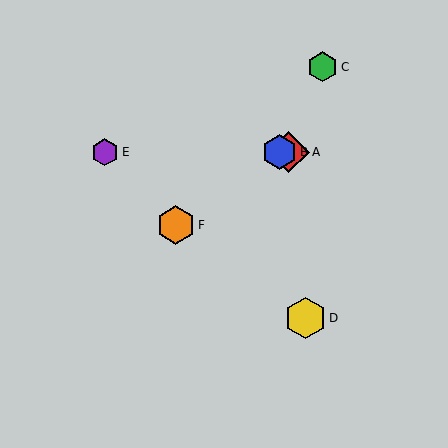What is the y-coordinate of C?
Object C is at y≈67.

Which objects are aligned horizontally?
Objects A, B, E are aligned horizontally.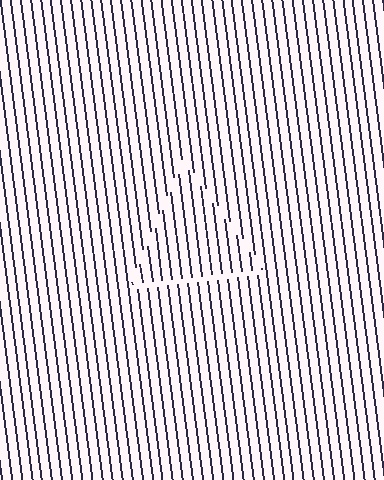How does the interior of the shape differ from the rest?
The interior of the shape contains the same grating, shifted by half a period — the contour is defined by the phase discontinuity where line-ends from the inner and outer gratings abut.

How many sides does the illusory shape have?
3 sides — the line-ends trace a triangle.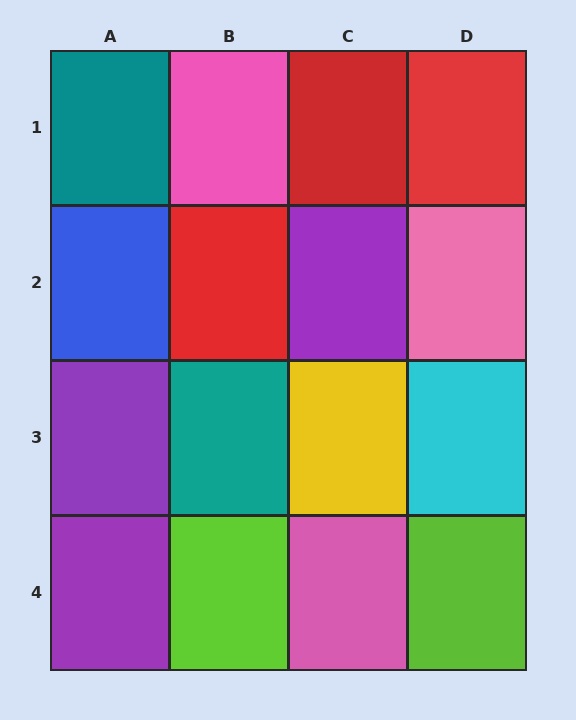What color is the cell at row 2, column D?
Pink.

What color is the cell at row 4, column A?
Purple.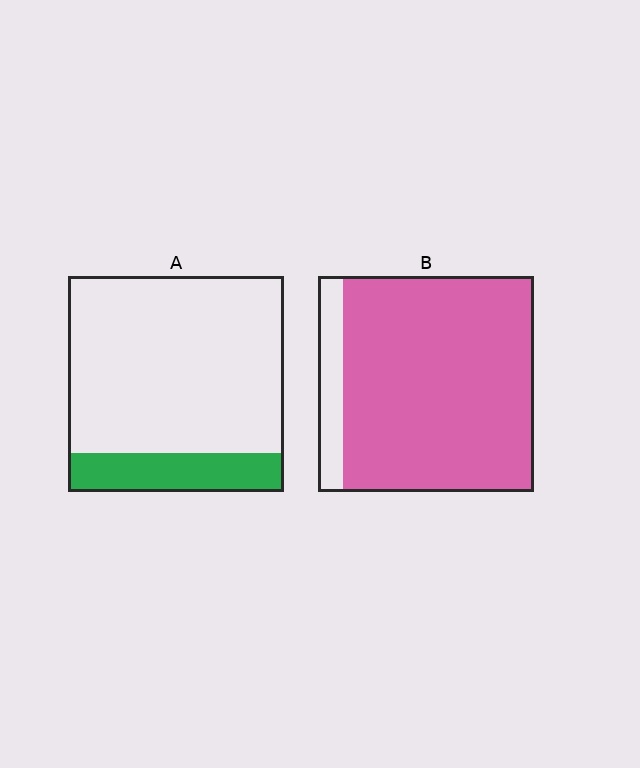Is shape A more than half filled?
No.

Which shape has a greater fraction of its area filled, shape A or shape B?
Shape B.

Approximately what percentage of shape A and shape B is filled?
A is approximately 20% and B is approximately 90%.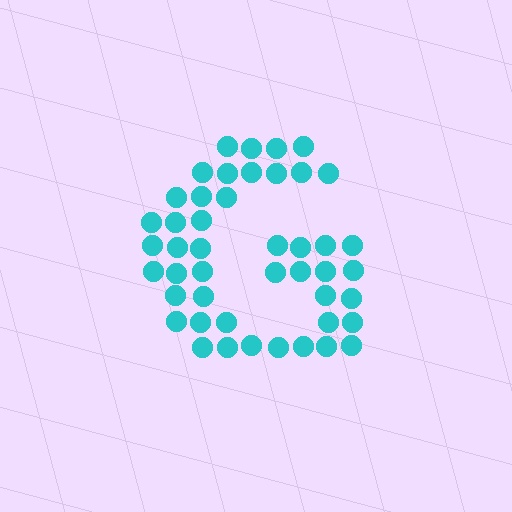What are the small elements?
The small elements are circles.